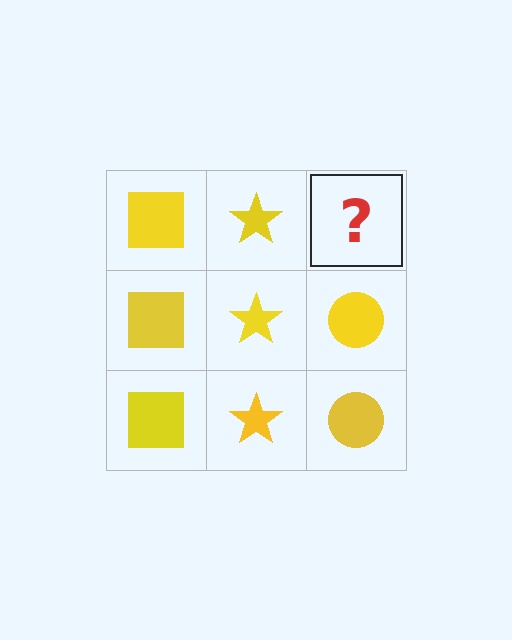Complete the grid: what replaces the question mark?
The question mark should be replaced with a yellow circle.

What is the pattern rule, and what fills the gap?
The rule is that each column has a consistent shape. The gap should be filled with a yellow circle.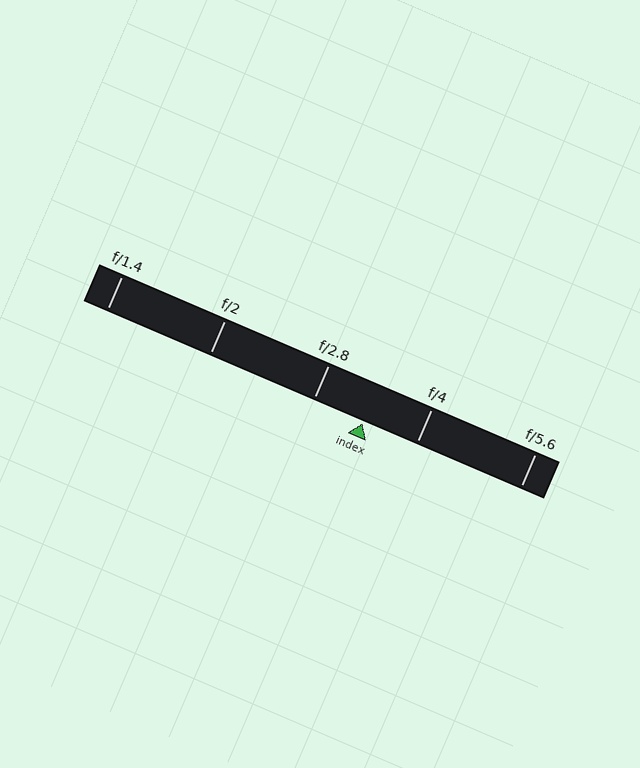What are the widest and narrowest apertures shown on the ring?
The widest aperture shown is f/1.4 and the narrowest is f/5.6.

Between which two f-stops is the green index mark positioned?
The index mark is between f/2.8 and f/4.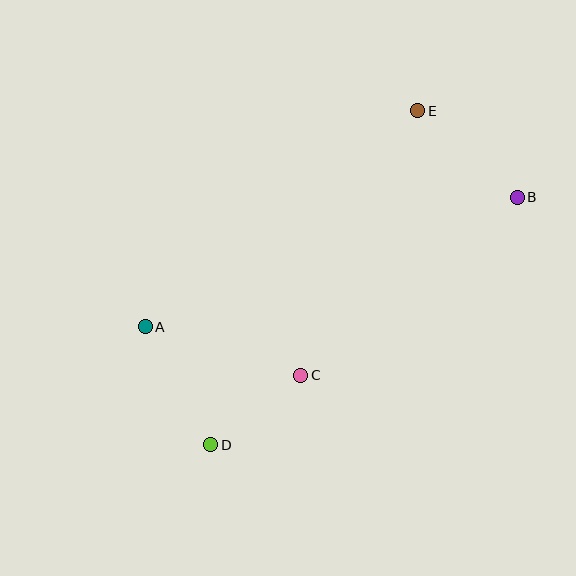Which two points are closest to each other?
Points C and D are closest to each other.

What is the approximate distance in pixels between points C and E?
The distance between C and E is approximately 289 pixels.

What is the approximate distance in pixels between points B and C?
The distance between B and C is approximately 280 pixels.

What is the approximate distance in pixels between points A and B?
The distance between A and B is approximately 394 pixels.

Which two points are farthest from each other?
Points B and D are farthest from each other.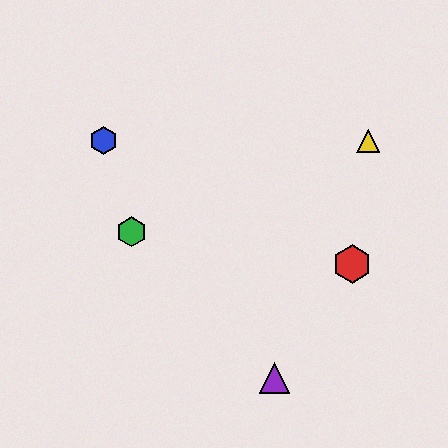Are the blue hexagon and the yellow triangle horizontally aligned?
Yes, both are at y≈141.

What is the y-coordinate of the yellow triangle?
The yellow triangle is at y≈141.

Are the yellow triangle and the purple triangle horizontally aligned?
No, the yellow triangle is at y≈141 and the purple triangle is at y≈378.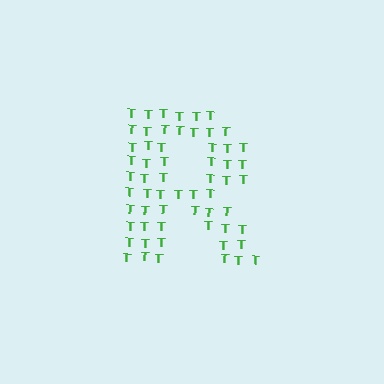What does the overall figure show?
The overall figure shows the letter R.